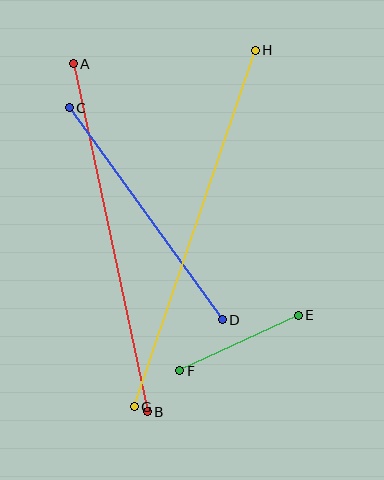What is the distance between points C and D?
The distance is approximately 262 pixels.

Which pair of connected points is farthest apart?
Points G and H are farthest apart.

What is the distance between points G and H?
The distance is approximately 376 pixels.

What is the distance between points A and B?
The distance is approximately 356 pixels.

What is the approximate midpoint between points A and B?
The midpoint is at approximately (110, 238) pixels.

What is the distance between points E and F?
The distance is approximately 131 pixels.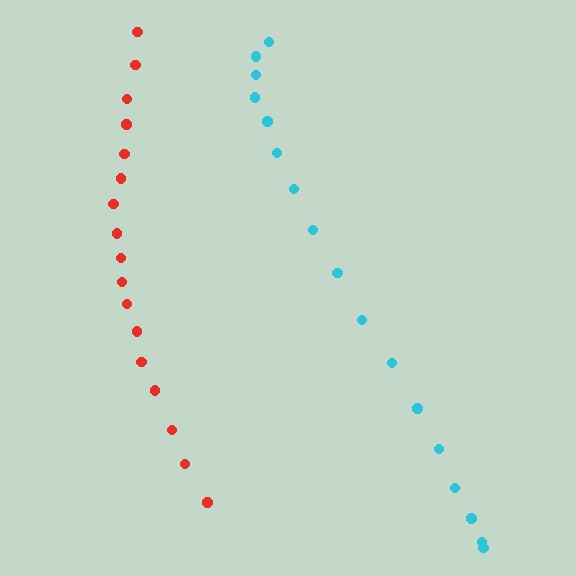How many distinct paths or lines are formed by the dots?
There are 2 distinct paths.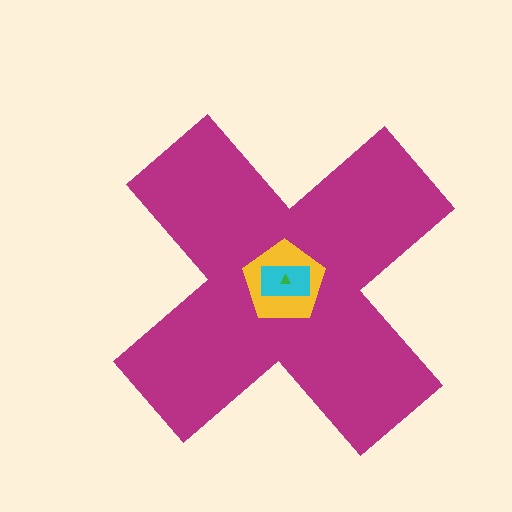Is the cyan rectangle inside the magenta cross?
Yes.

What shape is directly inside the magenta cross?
The yellow pentagon.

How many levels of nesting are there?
4.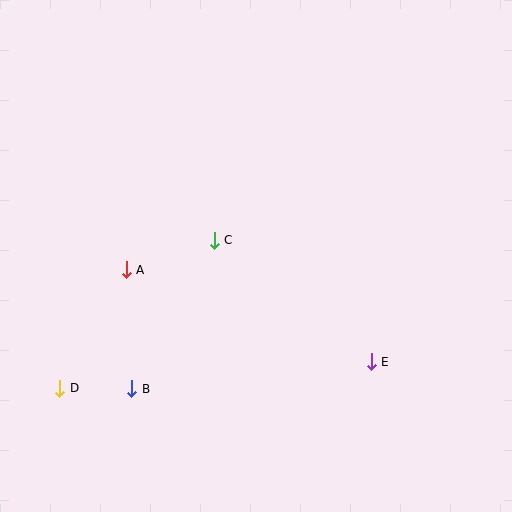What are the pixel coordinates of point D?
Point D is at (60, 388).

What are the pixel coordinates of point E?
Point E is at (371, 362).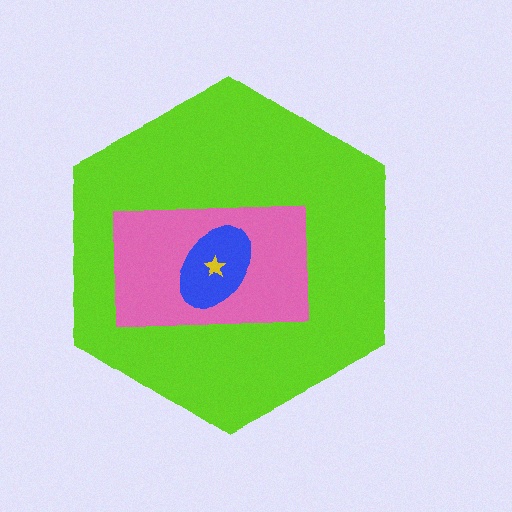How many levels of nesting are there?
4.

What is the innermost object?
The yellow star.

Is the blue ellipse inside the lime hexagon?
Yes.